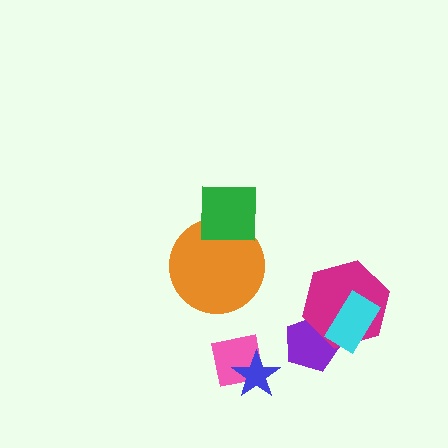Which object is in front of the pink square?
The blue star is in front of the pink square.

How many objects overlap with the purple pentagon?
2 objects overlap with the purple pentagon.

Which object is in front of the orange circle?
The green square is in front of the orange circle.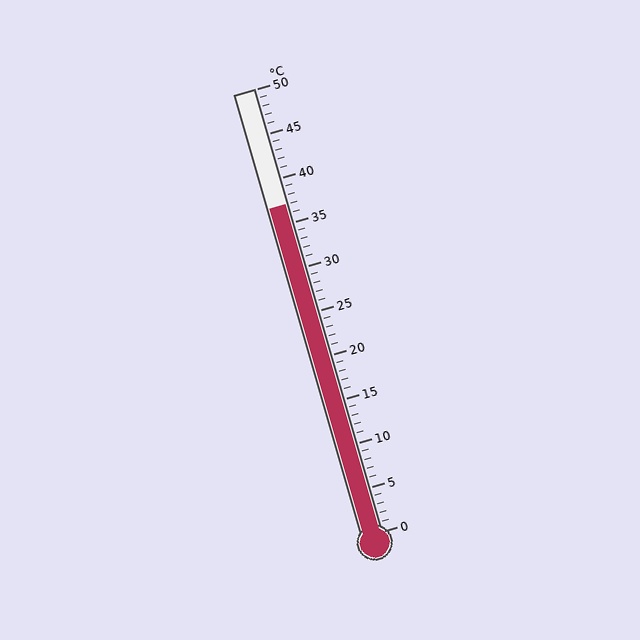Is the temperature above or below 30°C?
The temperature is above 30°C.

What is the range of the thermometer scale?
The thermometer scale ranges from 0°C to 50°C.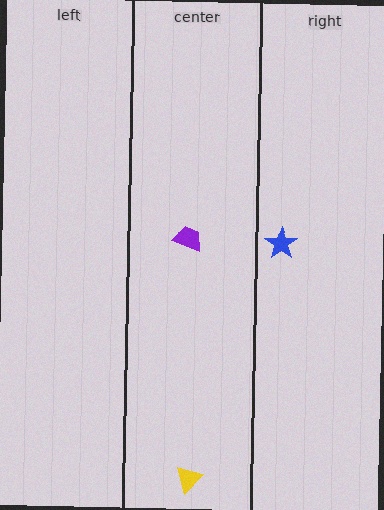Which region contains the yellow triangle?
The center region.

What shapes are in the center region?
The purple trapezoid, the yellow triangle.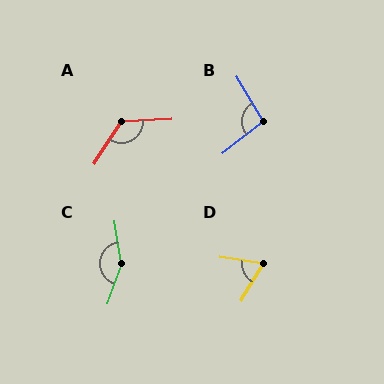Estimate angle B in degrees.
Approximately 97 degrees.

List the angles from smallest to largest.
D (66°), B (97°), A (125°), C (151°).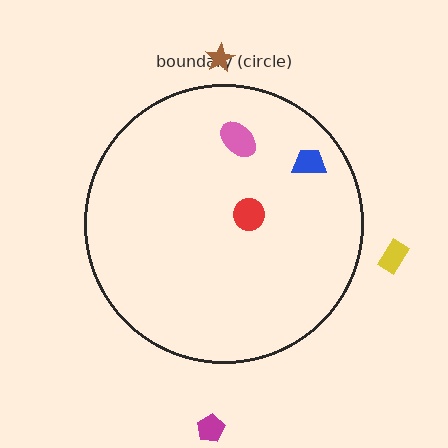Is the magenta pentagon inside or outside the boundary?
Outside.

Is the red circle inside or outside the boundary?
Inside.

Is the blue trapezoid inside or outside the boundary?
Inside.